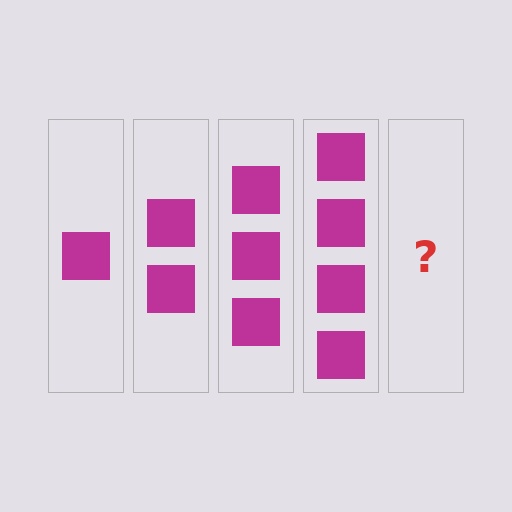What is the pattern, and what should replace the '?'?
The pattern is that each step adds one more square. The '?' should be 5 squares.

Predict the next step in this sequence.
The next step is 5 squares.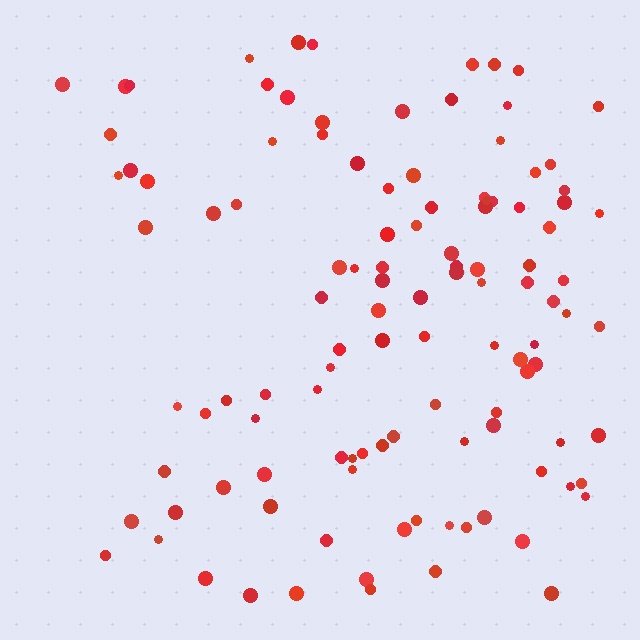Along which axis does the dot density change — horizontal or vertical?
Horizontal.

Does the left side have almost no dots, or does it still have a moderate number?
Still a moderate number, just noticeably fewer than the right.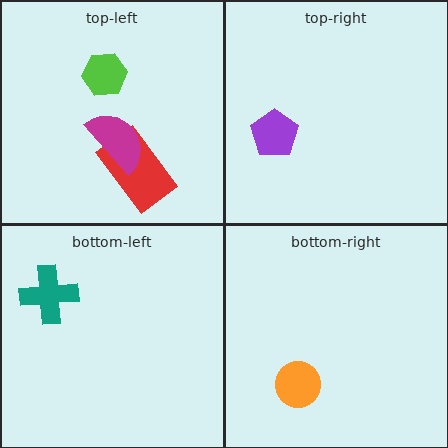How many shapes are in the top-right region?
1.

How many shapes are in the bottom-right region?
1.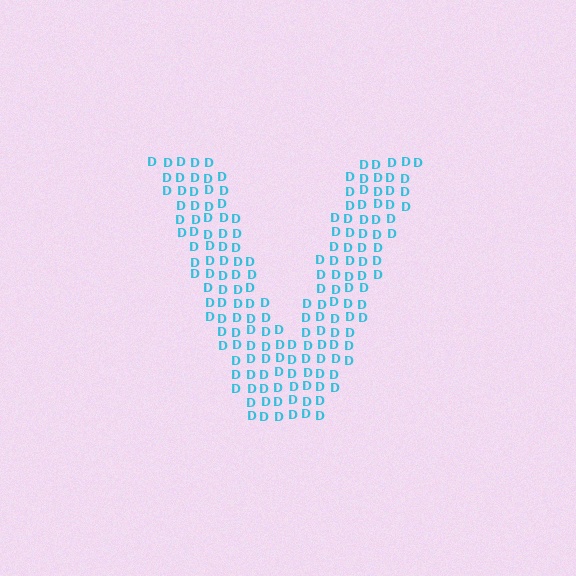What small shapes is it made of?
It is made of small letter D's.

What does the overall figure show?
The overall figure shows the letter V.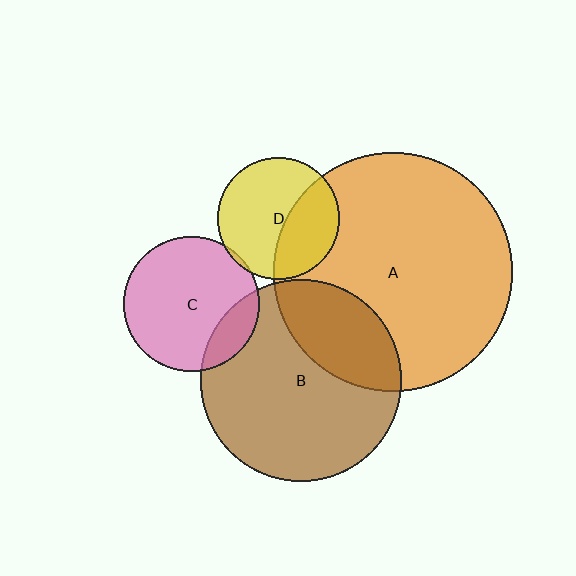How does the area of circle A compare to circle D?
Approximately 3.8 times.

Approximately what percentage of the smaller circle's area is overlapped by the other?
Approximately 15%.